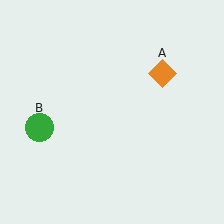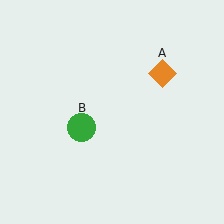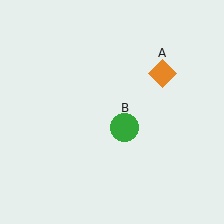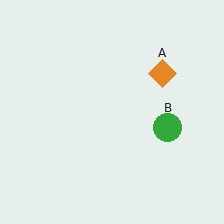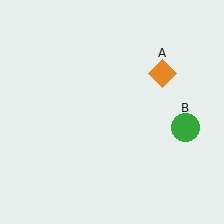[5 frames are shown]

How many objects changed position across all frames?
1 object changed position: green circle (object B).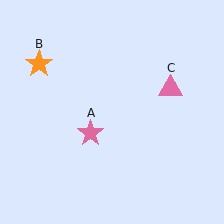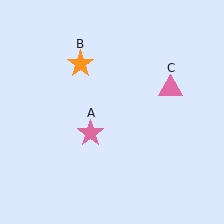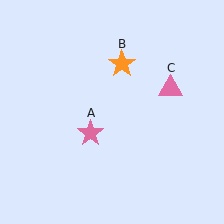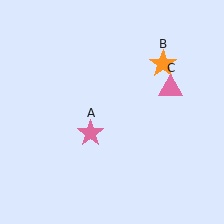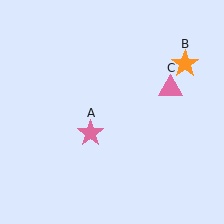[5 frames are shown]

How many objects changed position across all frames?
1 object changed position: orange star (object B).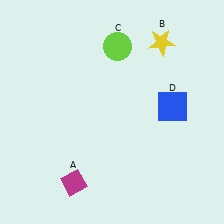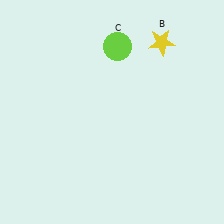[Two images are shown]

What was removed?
The blue square (D), the magenta diamond (A) were removed in Image 2.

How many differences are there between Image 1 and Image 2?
There are 2 differences between the two images.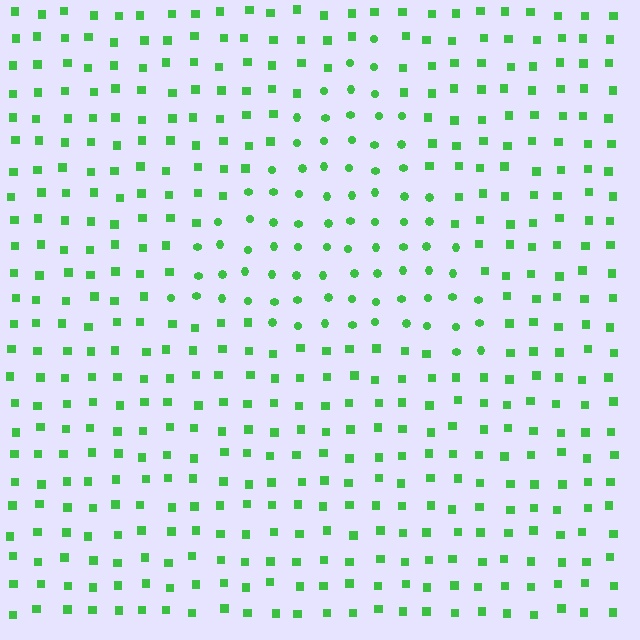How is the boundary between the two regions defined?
The boundary is defined by a change in element shape: circles inside vs. squares outside. All elements share the same color and spacing.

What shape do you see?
I see a triangle.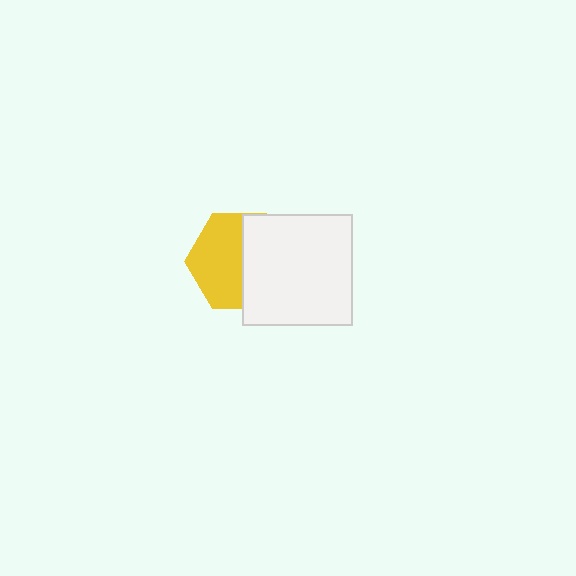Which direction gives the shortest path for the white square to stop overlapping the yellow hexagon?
Moving right gives the shortest separation.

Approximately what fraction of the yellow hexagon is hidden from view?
Roughly 48% of the yellow hexagon is hidden behind the white square.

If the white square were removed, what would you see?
You would see the complete yellow hexagon.